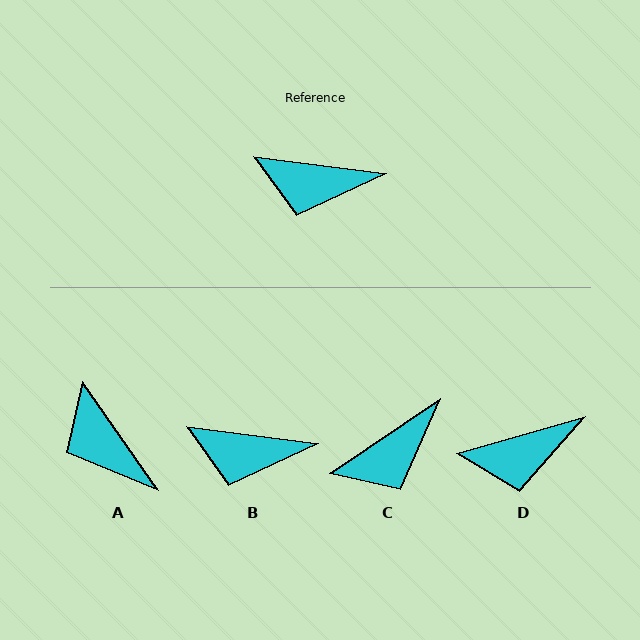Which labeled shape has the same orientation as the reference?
B.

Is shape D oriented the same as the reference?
No, it is off by about 23 degrees.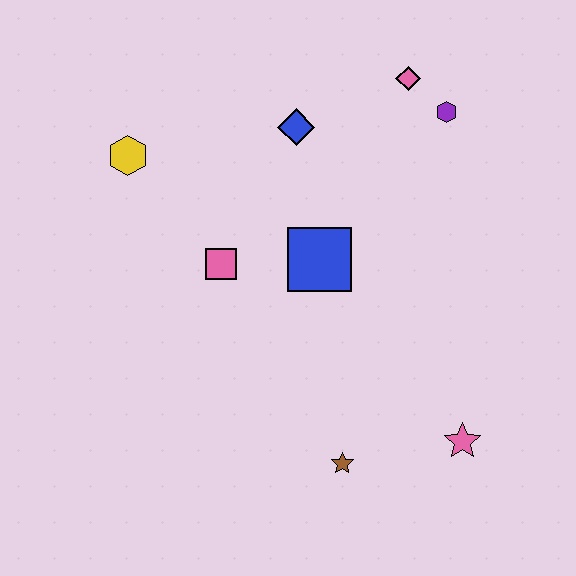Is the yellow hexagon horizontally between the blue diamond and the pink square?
No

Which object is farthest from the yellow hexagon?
The pink star is farthest from the yellow hexagon.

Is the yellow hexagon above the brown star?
Yes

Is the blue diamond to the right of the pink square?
Yes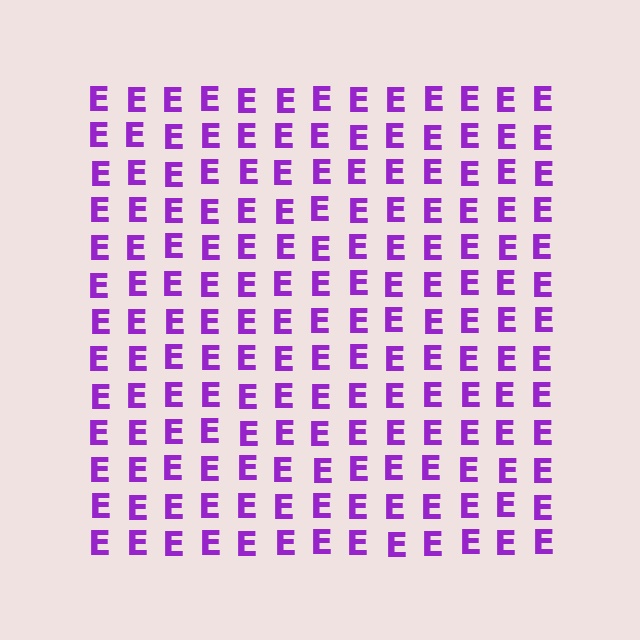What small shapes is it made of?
It is made of small letter E's.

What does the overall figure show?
The overall figure shows a square.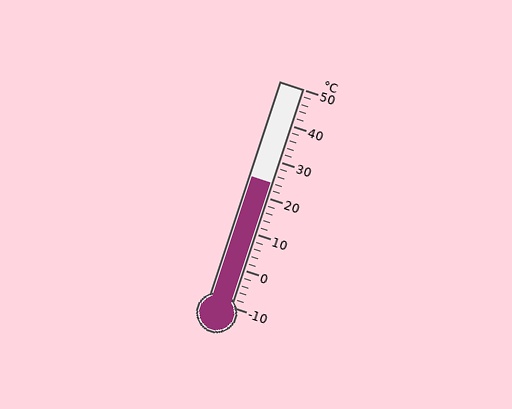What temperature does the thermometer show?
The thermometer shows approximately 24°C.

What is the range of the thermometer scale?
The thermometer scale ranges from -10°C to 50°C.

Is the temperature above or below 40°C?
The temperature is below 40°C.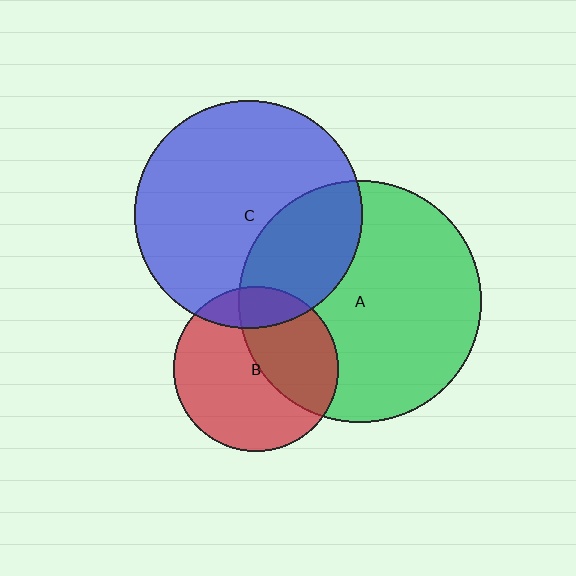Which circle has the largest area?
Circle A (green).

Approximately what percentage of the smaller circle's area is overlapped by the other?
Approximately 15%.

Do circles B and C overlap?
Yes.